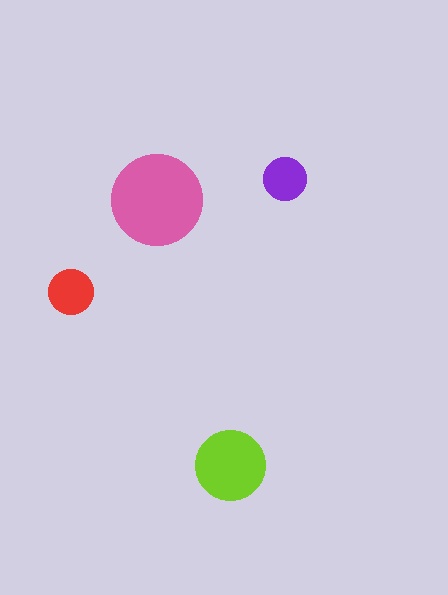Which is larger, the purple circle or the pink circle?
The pink one.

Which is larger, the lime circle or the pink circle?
The pink one.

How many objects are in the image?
There are 4 objects in the image.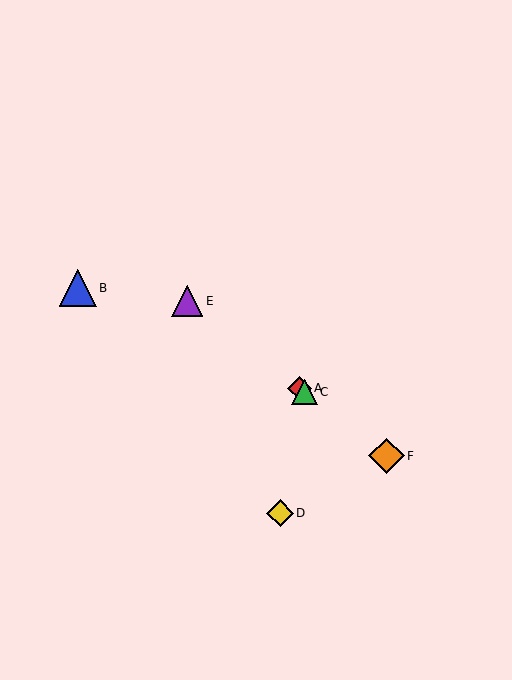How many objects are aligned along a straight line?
4 objects (A, C, E, F) are aligned along a straight line.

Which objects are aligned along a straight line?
Objects A, C, E, F are aligned along a straight line.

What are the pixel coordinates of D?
Object D is at (280, 513).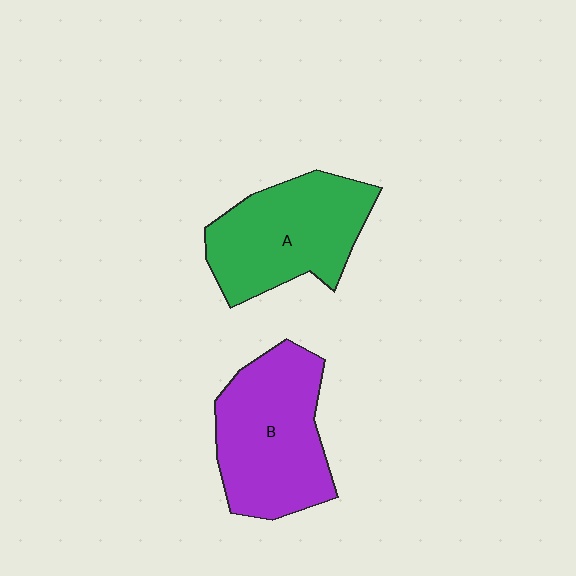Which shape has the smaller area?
Shape A (green).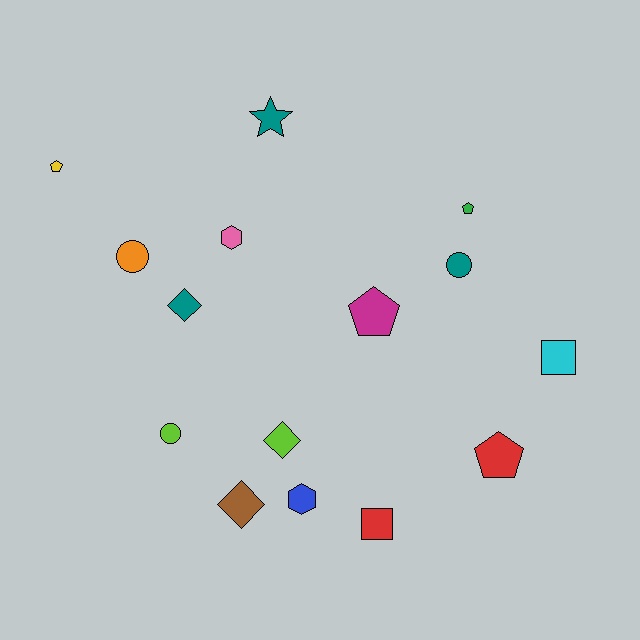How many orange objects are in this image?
There is 1 orange object.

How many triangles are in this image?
There are no triangles.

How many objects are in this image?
There are 15 objects.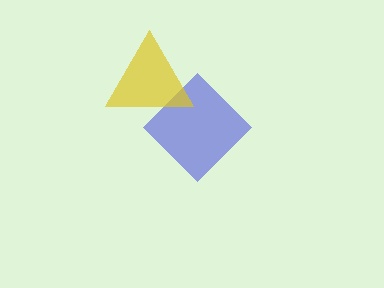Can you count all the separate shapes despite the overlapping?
Yes, there are 2 separate shapes.